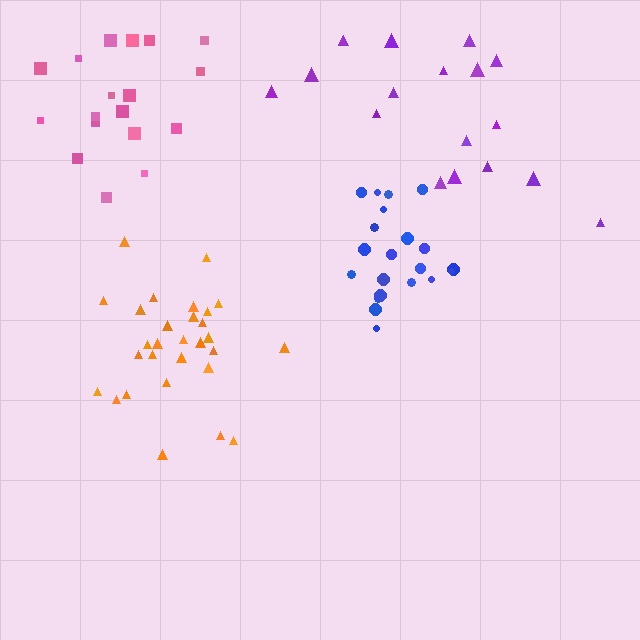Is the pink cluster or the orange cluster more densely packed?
Orange.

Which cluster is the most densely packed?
Blue.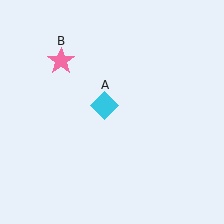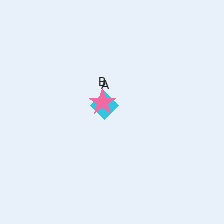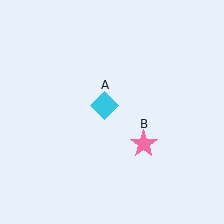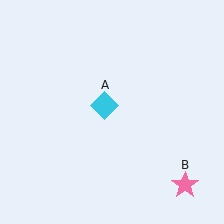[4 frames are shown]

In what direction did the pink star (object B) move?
The pink star (object B) moved down and to the right.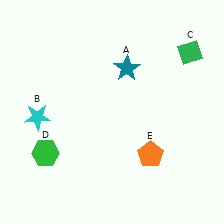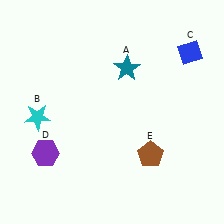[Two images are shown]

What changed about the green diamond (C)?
In Image 1, C is green. In Image 2, it changed to blue.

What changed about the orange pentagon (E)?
In Image 1, E is orange. In Image 2, it changed to brown.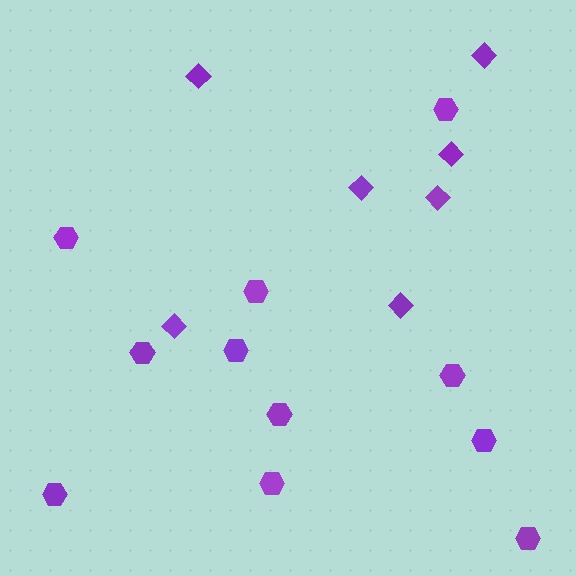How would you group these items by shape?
There are 2 groups: one group of diamonds (7) and one group of hexagons (11).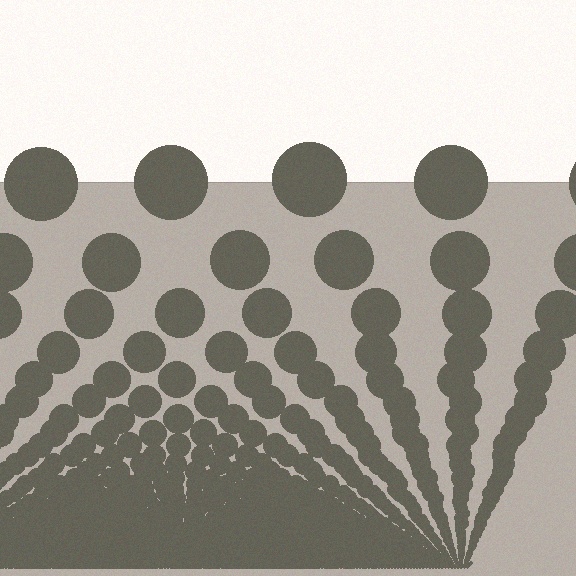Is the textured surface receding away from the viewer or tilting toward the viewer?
The surface appears to tilt toward the viewer. Texture elements get larger and sparser toward the top.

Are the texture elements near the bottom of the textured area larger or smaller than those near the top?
Smaller. The gradient is inverted — elements near the bottom are smaller and denser.